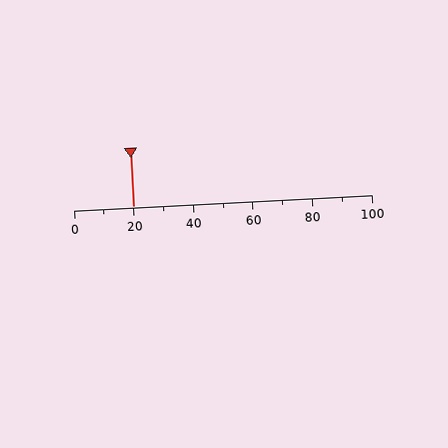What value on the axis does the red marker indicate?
The marker indicates approximately 20.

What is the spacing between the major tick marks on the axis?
The major ticks are spaced 20 apart.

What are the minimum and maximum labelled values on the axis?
The axis runs from 0 to 100.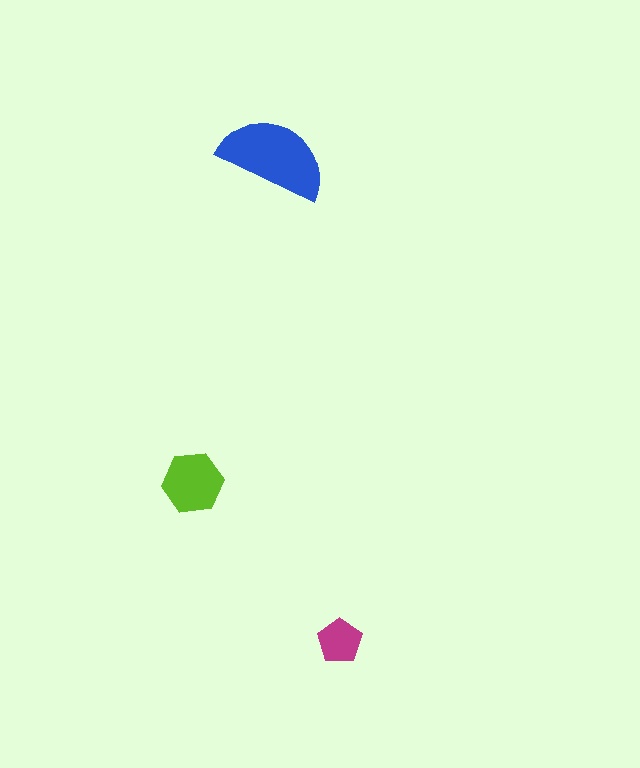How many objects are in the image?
There are 3 objects in the image.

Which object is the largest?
The blue semicircle.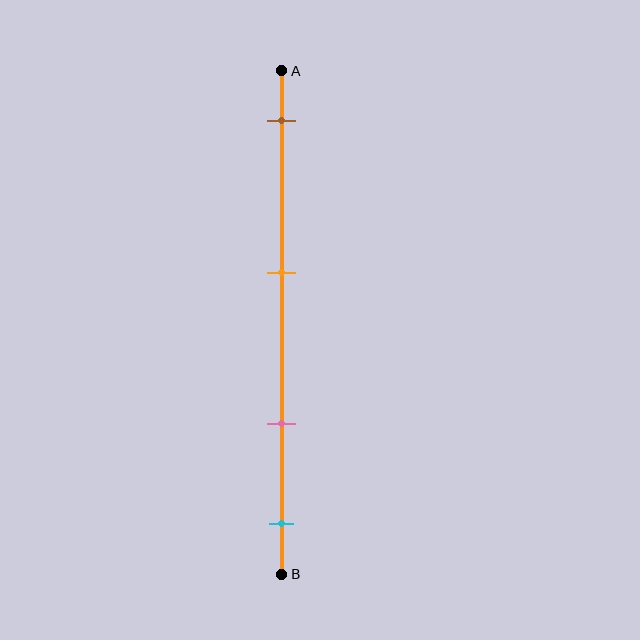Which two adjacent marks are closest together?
The pink and cyan marks are the closest adjacent pair.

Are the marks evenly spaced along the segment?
No, the marks are not evenly spaced.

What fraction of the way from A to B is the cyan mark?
The cyan mark is approximately 90% (0.9) of the way from A to B.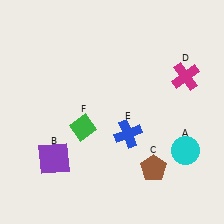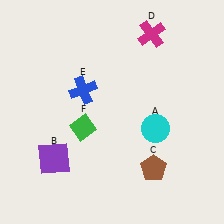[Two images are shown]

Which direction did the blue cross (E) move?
The blue cross (E) moved left.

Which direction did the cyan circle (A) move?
The cyan circle (A) moved left.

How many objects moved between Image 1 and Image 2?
3 objects moved between the two images.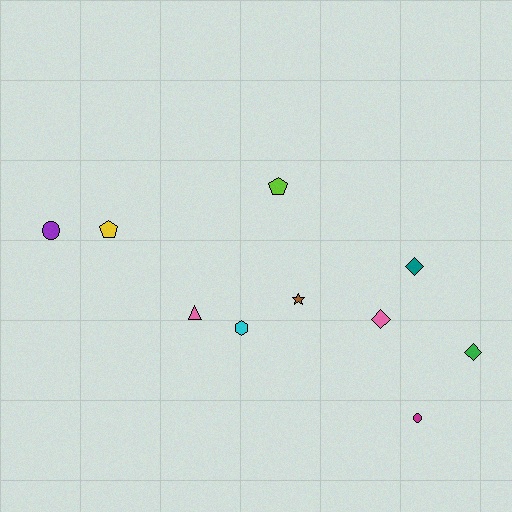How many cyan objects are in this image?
There is 1 cyan object.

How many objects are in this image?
There are 10 objects.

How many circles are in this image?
There are 2 circles.